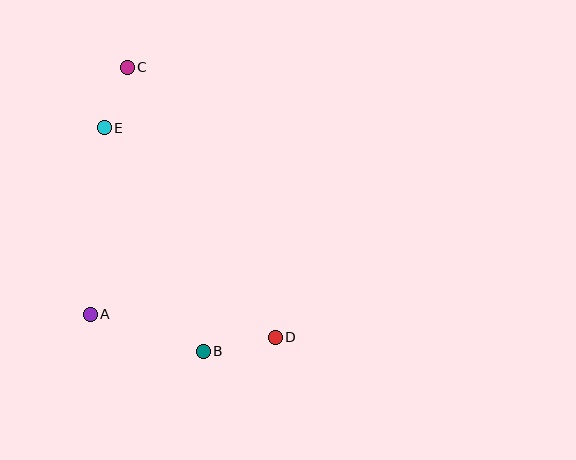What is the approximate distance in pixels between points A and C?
The distance between A and C is approximately 250 pixels.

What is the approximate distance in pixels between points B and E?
The distance between B and E is approximately 245 pixels.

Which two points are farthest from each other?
Points C and D are farthest from each other.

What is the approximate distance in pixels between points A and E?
The distance between A and E is approximately 187 pixels.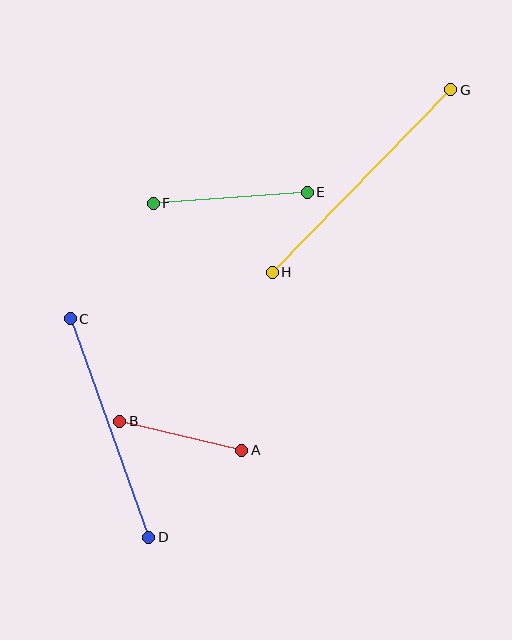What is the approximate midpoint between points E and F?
The midpoint is at approximately (230, 198) pixels.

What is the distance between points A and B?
The distance is approximately 125 pixels.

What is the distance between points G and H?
The distance is approximately 255 pixels.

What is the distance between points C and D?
The distance is approximately 232 pixels.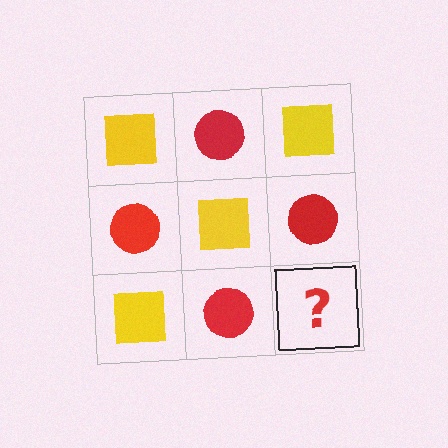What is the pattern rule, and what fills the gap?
The rule is that it alternates yellow square and red circle in a checkerboard pattern. The gap should be filled with a yellow square.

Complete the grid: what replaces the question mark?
The question mark should be replaced with a yellow square.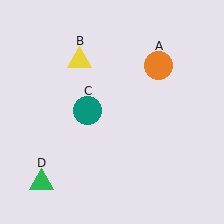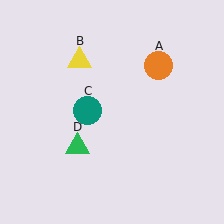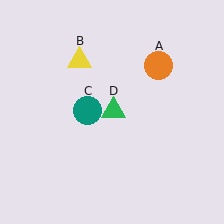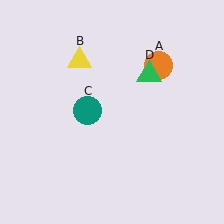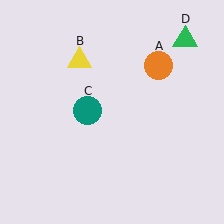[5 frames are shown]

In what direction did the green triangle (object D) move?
The green triangle (object D) moved up and to the right.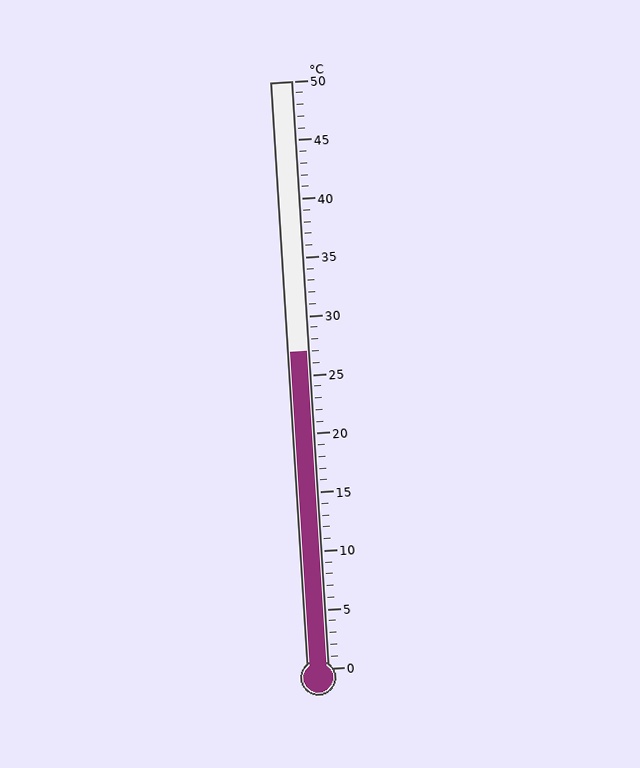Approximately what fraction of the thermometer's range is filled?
The thermometer is filled to approximately 55% of its range.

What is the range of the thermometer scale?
The thermometer scale ranges from 0°C to 50°C.